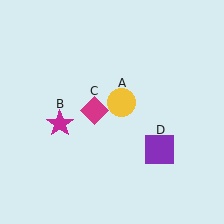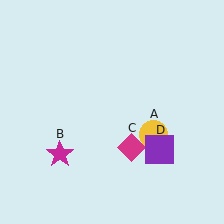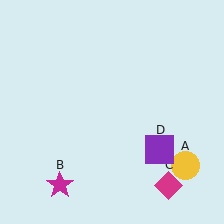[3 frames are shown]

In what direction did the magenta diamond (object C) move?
The magenta diamond (object C) moved down and to the right.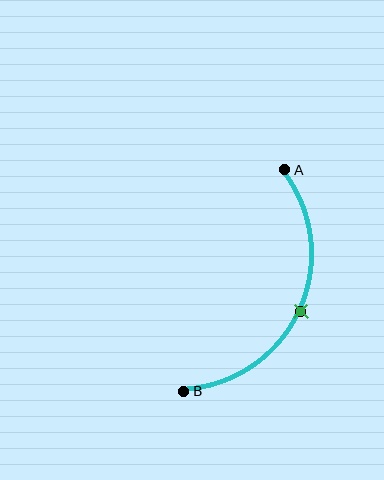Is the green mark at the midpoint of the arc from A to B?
Yes. The green mark lies on the arc at equal arc-length from both A and B — it is the arc midpoint.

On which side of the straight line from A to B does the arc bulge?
The arc bulges to the right of the straight line connecting A and B.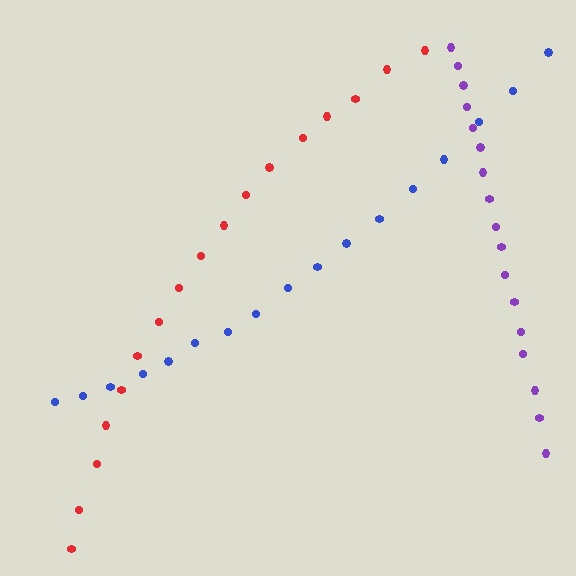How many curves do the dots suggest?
There are 3 distinct paths.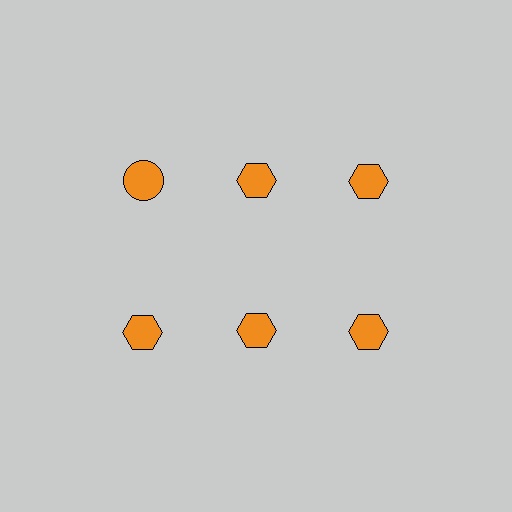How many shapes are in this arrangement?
There are 6 shapes arranged in a grid pattern.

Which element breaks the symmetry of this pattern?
The orange circle in the top row, leftmost column breaks the symmetry. All other shapes are orange hexagons.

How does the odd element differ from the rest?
It has a different shape: circle instead of hexagon.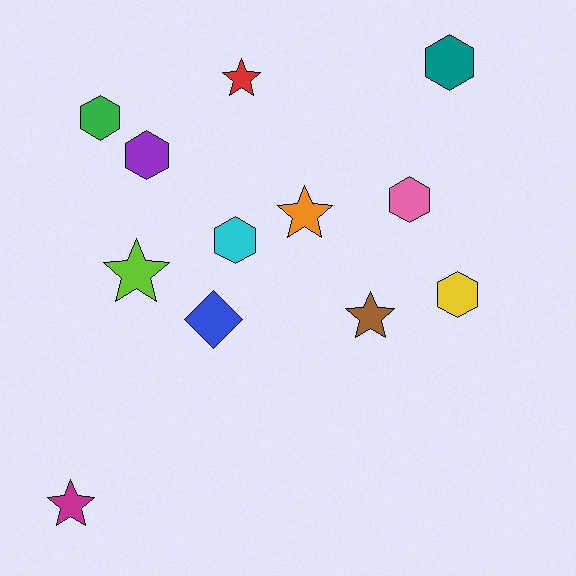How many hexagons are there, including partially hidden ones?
There are 6 hexagons.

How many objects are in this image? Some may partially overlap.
There are 12 objects.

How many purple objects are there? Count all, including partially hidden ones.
There is 1 purple object.